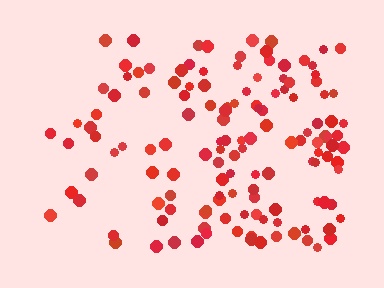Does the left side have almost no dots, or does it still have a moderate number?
Still a moderate number, just noticeably fewer than the right.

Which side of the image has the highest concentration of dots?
The right.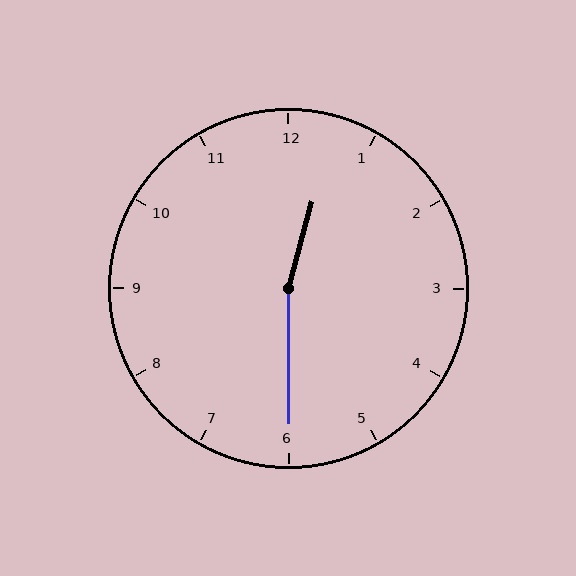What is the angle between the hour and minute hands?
Approximately 165 degrees.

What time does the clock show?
12:30.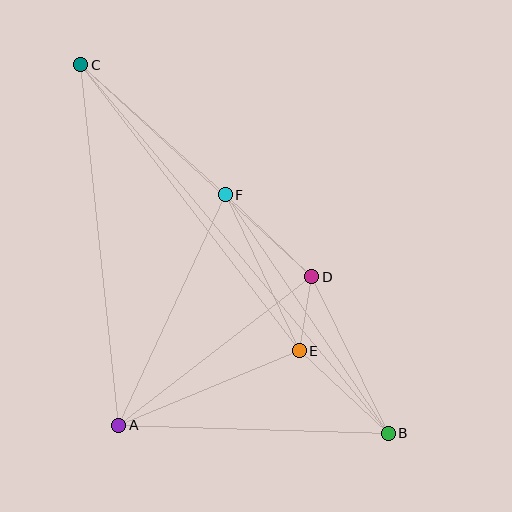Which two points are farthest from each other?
Points B and C are farthest from each other.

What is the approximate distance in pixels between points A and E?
The distance between A and E is approximately 195 pixels.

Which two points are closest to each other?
Points D and E are closest to each other.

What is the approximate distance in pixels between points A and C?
The distance between A and C is approximately 362 pixels.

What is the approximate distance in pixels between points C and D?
The distance between C and D is approximately 313 pixels.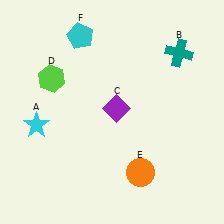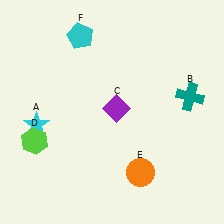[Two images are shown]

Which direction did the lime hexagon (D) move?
The lime hexagon (D) moved down.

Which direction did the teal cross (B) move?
The teal cross (B) moved down.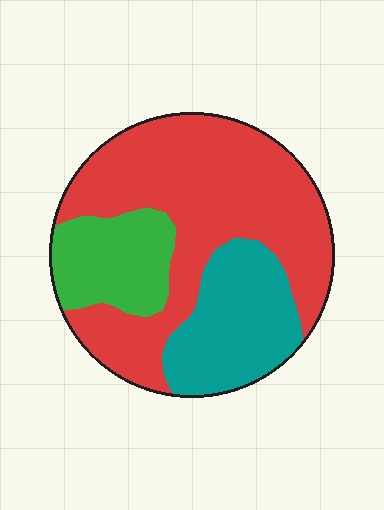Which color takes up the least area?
Green, at roughly 20%.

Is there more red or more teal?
Red.